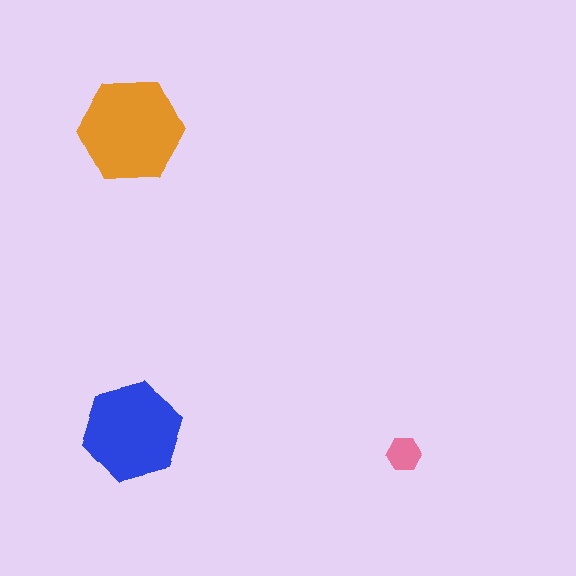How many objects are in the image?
There are 3 objects in the image.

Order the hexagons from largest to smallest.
the orange one, the blue one, the pink one.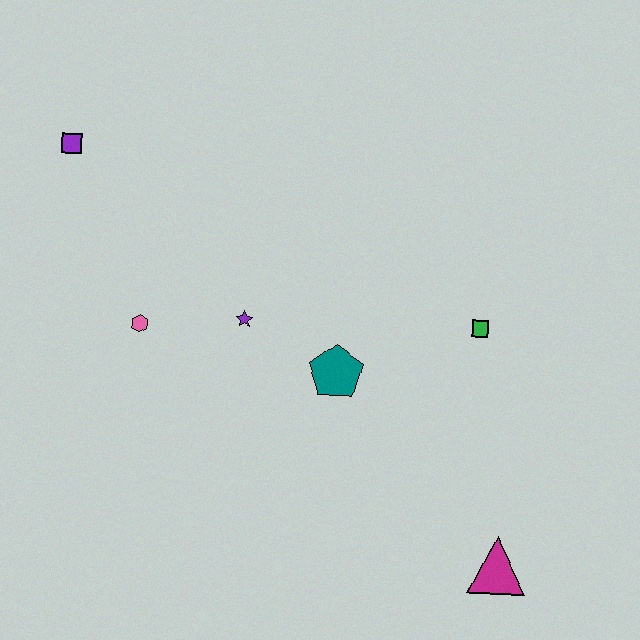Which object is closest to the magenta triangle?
The green square is closest to the magenta triangle.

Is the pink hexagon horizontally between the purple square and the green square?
Yes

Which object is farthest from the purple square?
The magenta triangle is farthest from the purple square.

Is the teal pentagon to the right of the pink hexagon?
Yes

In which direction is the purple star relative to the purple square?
The purple star is to the right of the purple square.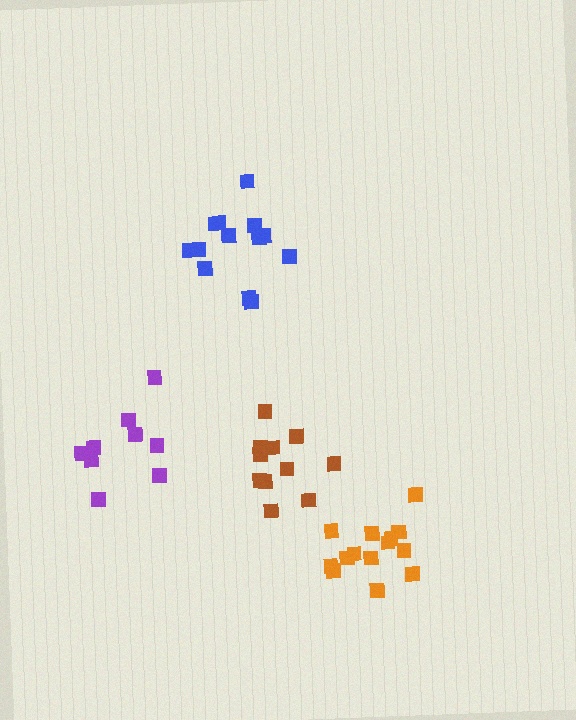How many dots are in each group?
Group 1: 14 dots, Group 2: 11 dots, Group 3: 10 dots, Group 4: 13 dots (48 total).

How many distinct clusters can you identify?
There are 4 distinct clusters.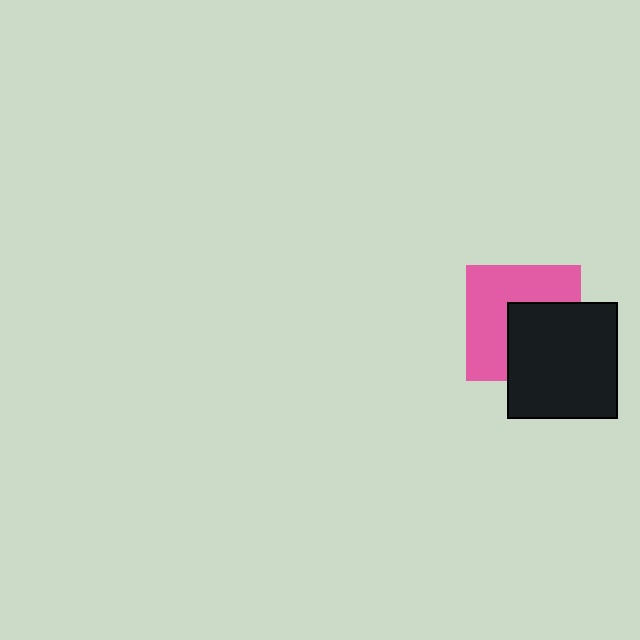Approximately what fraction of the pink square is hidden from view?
Roughly 44% of the pink square is hidden behind the black rectangle.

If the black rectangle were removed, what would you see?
You would see the complete pink square.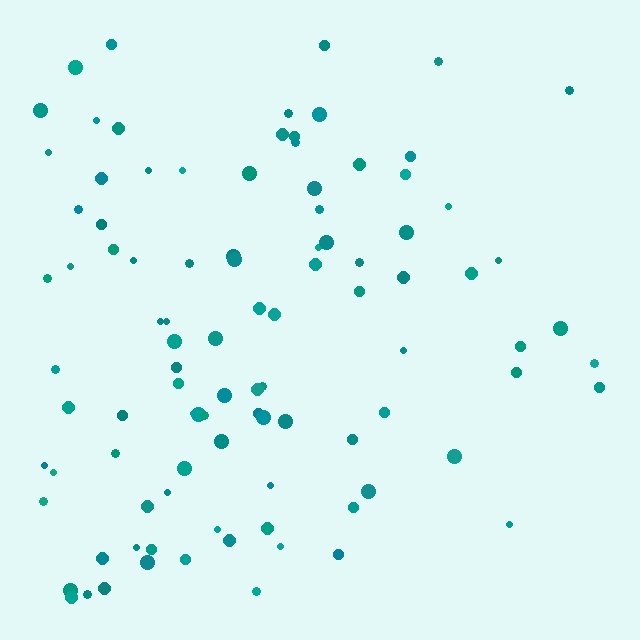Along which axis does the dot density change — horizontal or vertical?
Horizontal.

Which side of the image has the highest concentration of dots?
The left.